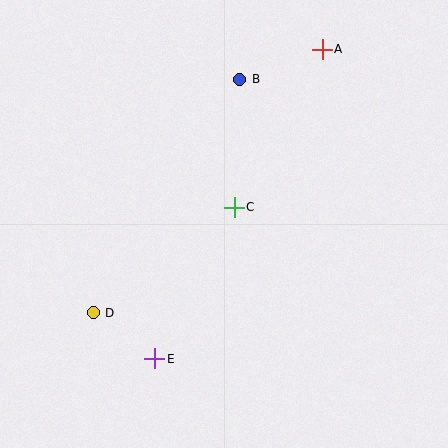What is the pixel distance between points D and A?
The distance between D and A is 349 pixels.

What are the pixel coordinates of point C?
Point C is at (234, 208).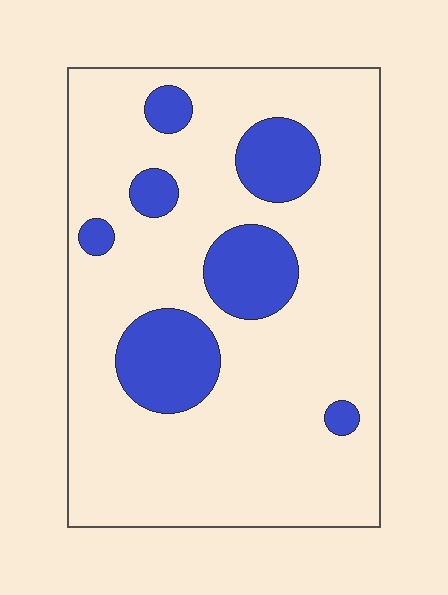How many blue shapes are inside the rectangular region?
7.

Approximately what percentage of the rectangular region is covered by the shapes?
Approximately 20%.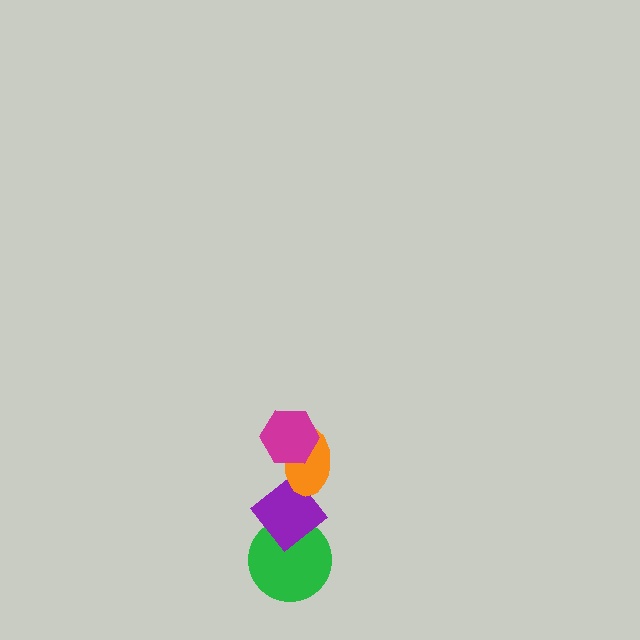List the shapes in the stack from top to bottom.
From top to bottom: the magenta hexagon, the orange ellipse, the purple diamond, the green circle.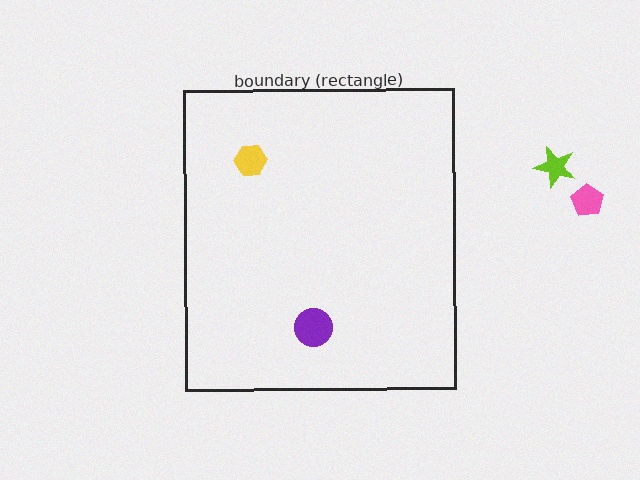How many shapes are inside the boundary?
2 inside, 2 outside.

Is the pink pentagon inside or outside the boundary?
Outside.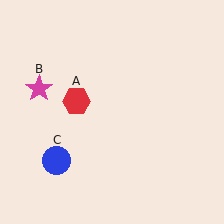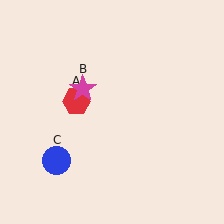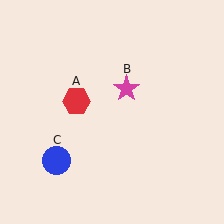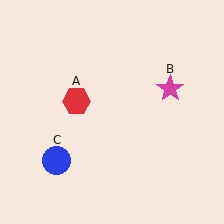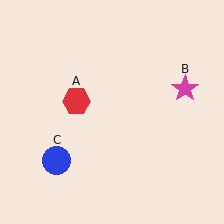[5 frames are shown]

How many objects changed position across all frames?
1 object changed position: magenta star (object B).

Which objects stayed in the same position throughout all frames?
Red hexagon (object A) and blue circle (object C) remained stationary.